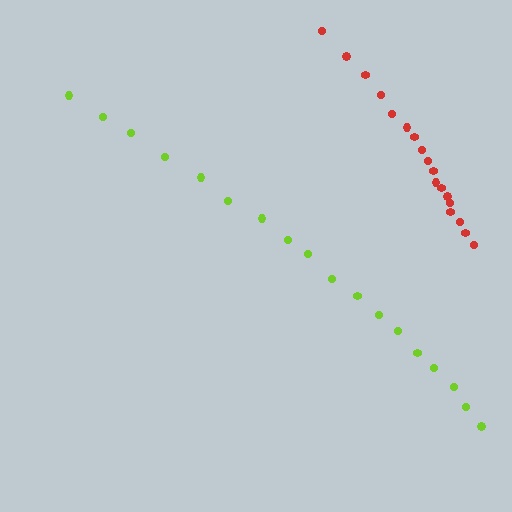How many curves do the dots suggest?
There are 2 distinct paths.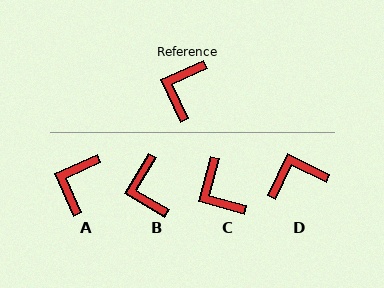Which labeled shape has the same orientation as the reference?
A.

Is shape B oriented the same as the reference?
No, it is off by about 35 degrees.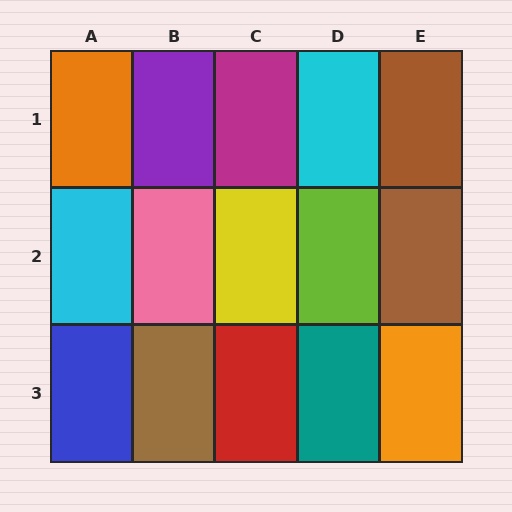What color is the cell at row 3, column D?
Teal.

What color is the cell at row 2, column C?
Yellow.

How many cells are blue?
1 cell is blue.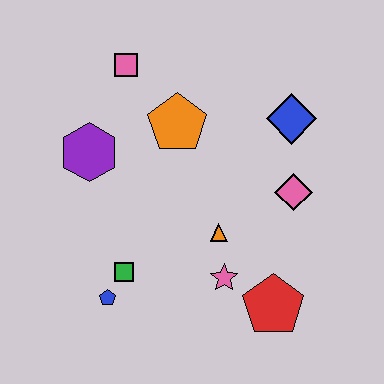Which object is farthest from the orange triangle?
The pink square is farthest from the orange triangle.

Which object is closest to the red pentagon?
The pink star is closest to the red pentagon.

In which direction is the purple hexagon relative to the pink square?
The purple hexagon is below the pink square.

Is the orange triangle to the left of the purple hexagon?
No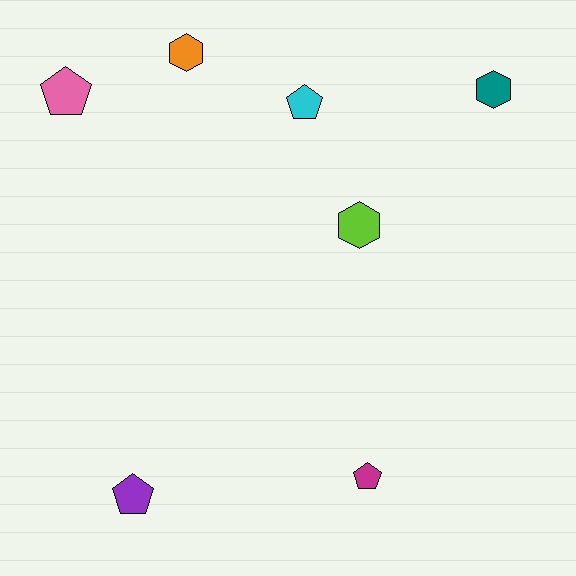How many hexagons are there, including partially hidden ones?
There are 3 hexagons.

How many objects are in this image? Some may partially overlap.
There are 7 objects.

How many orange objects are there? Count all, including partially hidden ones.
There is 1 orange object.